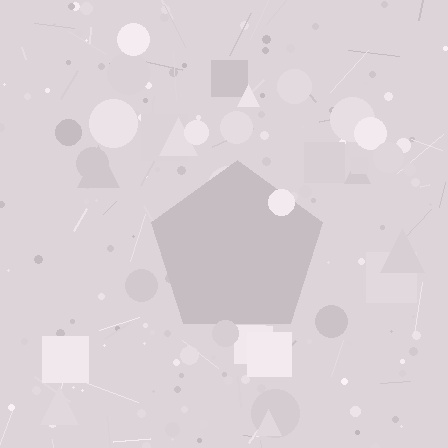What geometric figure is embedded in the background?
A pentagon is embedded in the background.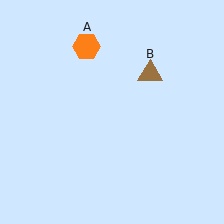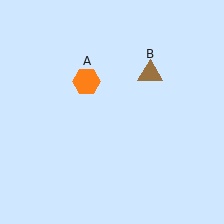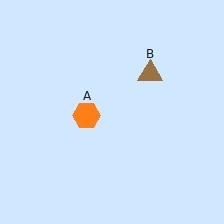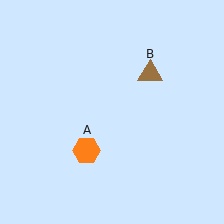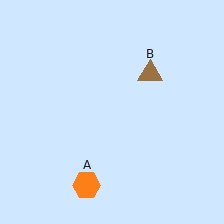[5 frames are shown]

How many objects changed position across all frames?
1 object changed position: orange hexagon (object A).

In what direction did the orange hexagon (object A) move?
The orange hexagon (object A) moved down.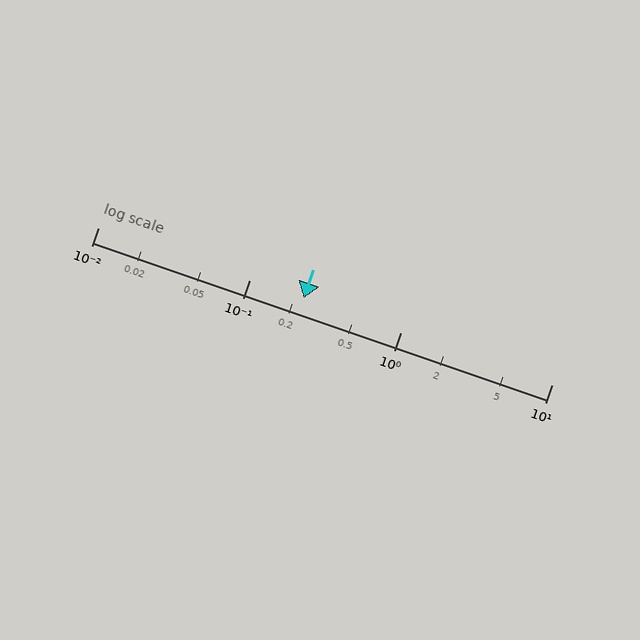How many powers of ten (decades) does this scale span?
The scale spans 3 decades, from 0.01 to 10.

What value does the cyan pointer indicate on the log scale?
The pointer indicates approximately 0.23.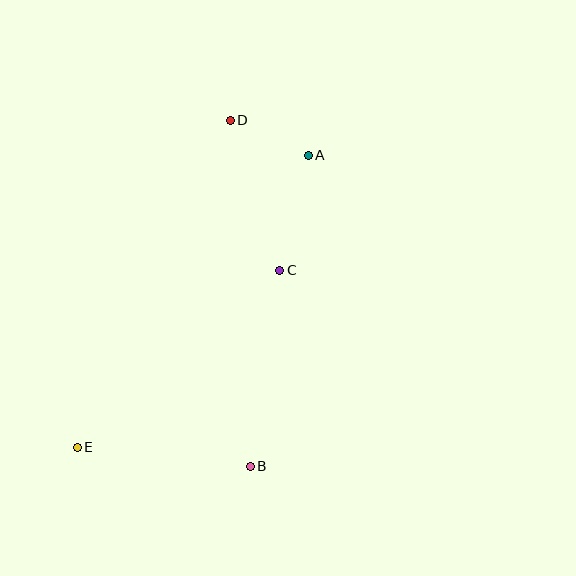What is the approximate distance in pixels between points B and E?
The distance between B and E is approximately 174 pixels.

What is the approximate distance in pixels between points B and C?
The distance between B and C is approximately 198 pixels.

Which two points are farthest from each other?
Points A and E are farthest from each other.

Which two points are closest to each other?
Points A and D are closest to each other.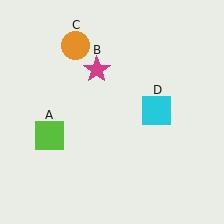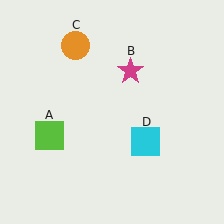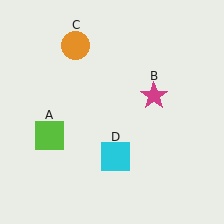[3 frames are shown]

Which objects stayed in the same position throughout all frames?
Lime square (object A) and orange circle (object C) remained stationary.